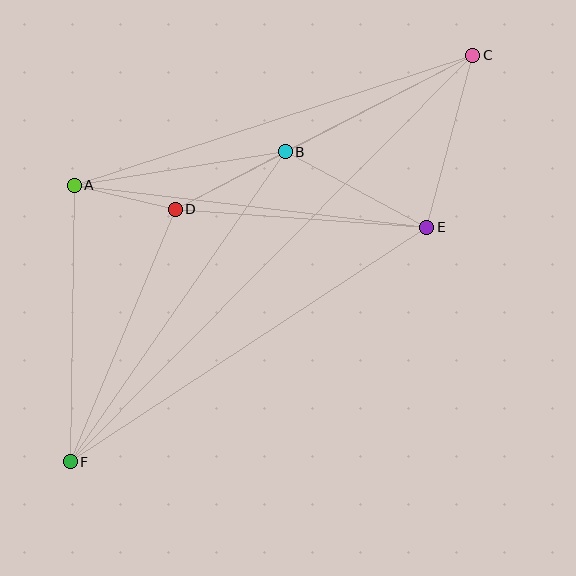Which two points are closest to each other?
Points A and D are closest to each other.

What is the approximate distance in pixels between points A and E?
The distance between A and E is approximately 355 pixels.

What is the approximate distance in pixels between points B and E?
The distance between B and E is approximately 160 pixels.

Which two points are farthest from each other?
Points C and F are farthest from each other.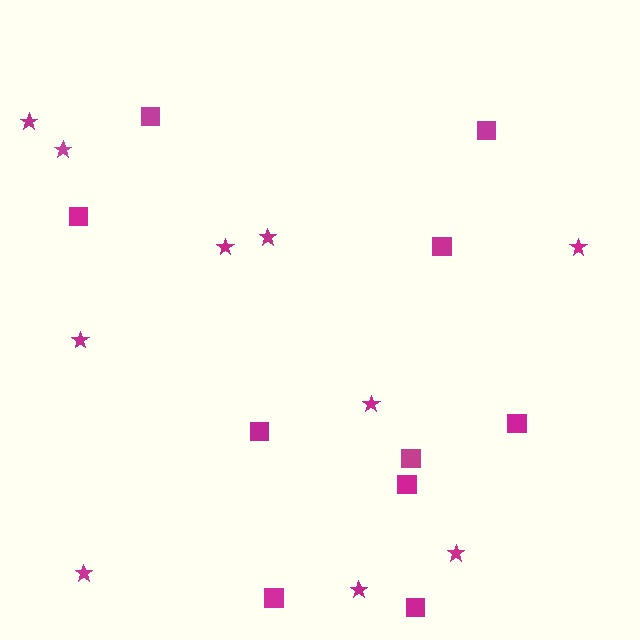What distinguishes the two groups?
There are 2 groups: one group of squares (10) and one group of stars (10).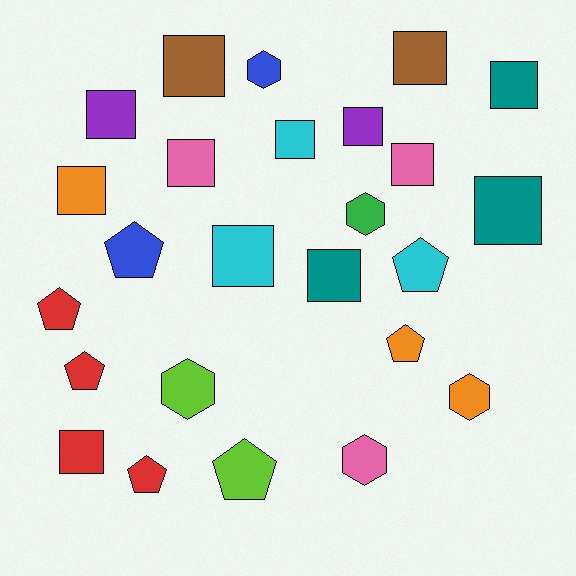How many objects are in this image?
There are 25 objects.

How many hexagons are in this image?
There are 5 hexagons.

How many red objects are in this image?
There are 4 red objects.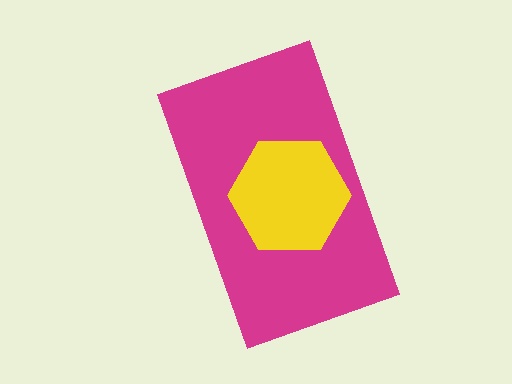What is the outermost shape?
The magenta rectangle.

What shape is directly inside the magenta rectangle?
The yellow hexagon.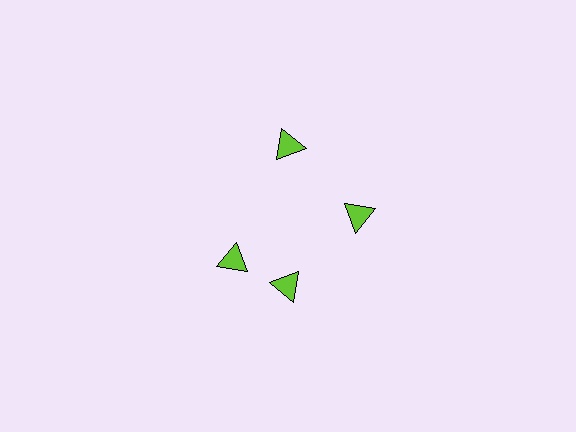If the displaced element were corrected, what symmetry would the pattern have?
It would have 4-fold rotational symmetry — the pattern would map onto itself every 90 degrees.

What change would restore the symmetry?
The symmetry would be restored by rotating it back into even spacing with its neighbors so that all 4 triangles sit at equal angles and equal distance from the center.